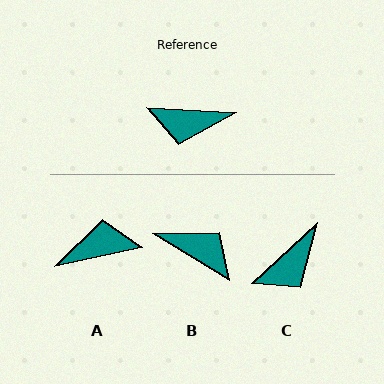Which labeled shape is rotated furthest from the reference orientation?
A, about 165 degrees away.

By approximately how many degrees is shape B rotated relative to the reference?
Approximately 153 degrees counter-clockwise.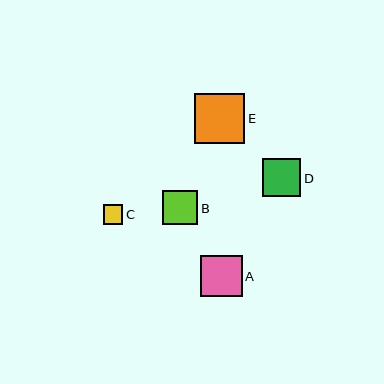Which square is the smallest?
Square C is the smallest with a size of approximately 20 pixels.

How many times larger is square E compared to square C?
Square E is approximately 2.6 times the size of square C.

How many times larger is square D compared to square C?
Square D is approximately 1.9 times the size of square C.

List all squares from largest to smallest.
From largest to smallest: E, A, D, B, C.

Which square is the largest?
Square E is the largest with a size of approximately 50 pixels.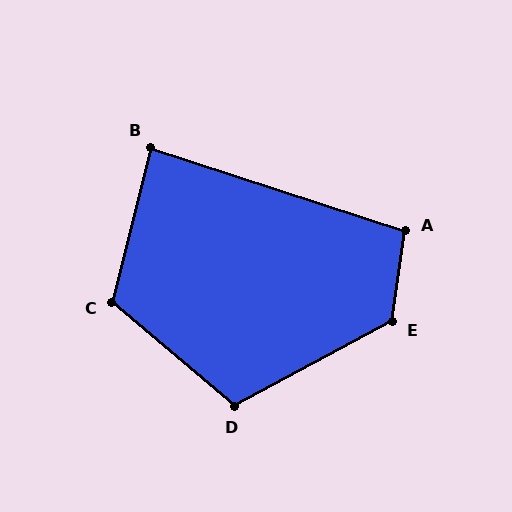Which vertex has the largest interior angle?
E, at approximately 126 degrees.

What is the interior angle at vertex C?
Approximately 116 degrees (obtuse).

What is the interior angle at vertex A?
Approximately 100 degrees (obtuse).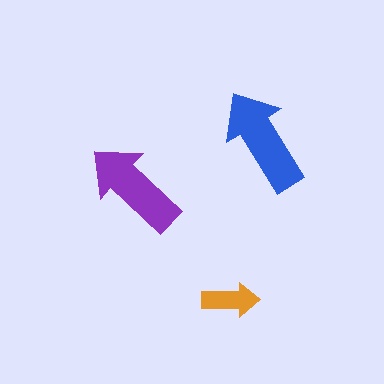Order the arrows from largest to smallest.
the blue one, the purple one, the orange one.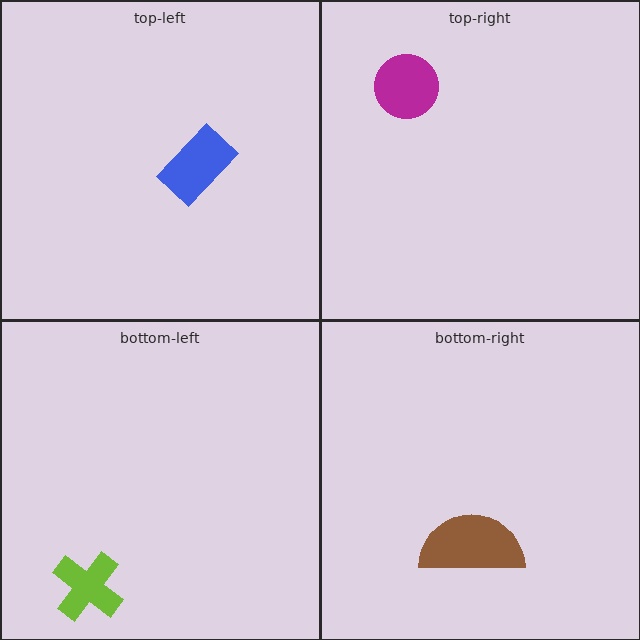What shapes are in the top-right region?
The magenta circle.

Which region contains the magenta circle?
The top-right region.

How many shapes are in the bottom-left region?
1.